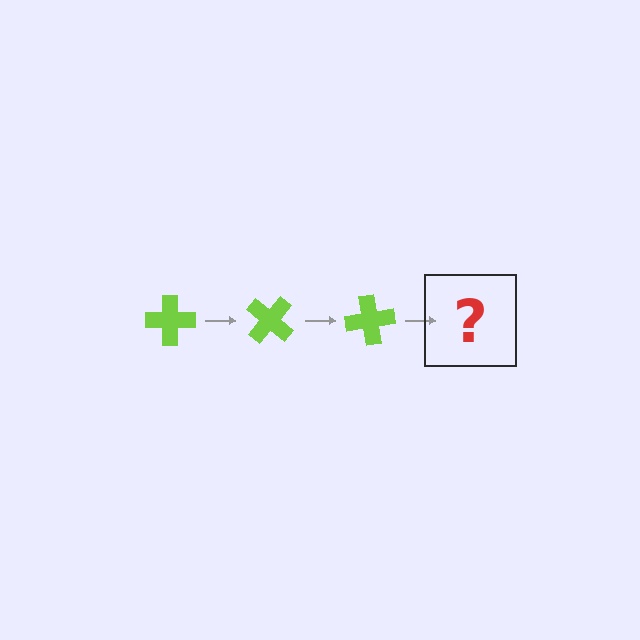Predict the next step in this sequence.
The next step is a lime cross rotated 120 degrees.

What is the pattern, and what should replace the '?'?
The pattern is that the cross rotates 40 degrees each step. The '?' should be a lime cross rotated 120 degrees.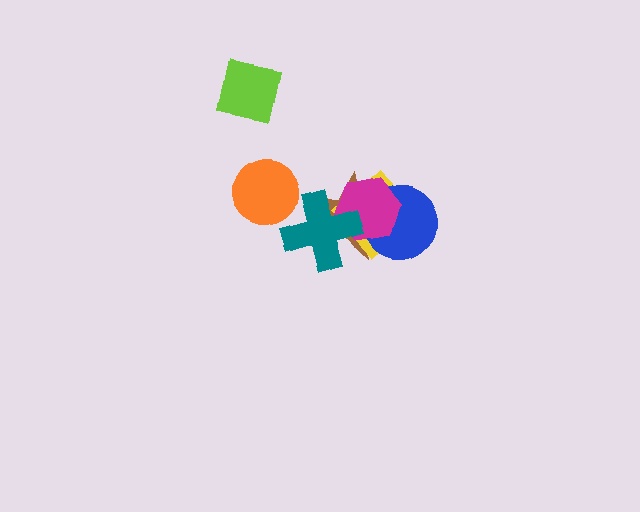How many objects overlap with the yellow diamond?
4 objects overlap with the yellow diamond.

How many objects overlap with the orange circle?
0 objects overlap with the orange circle.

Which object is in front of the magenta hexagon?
The teal cross is in front of the magenta hexagon.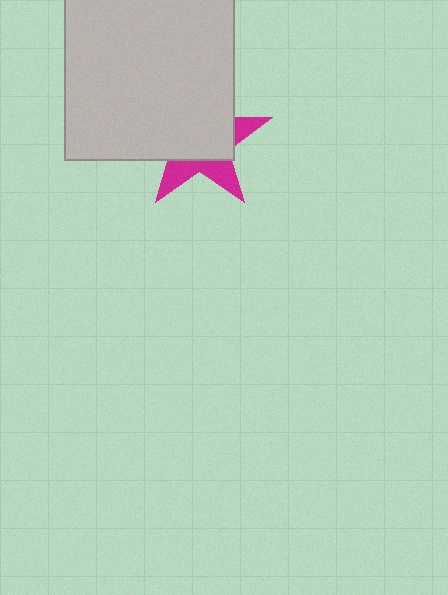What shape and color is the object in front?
The object in front is a light gray square.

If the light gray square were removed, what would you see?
You would see the complete magenta star.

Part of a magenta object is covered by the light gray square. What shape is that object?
It is a star.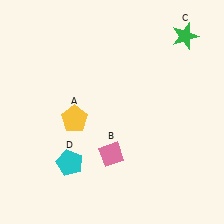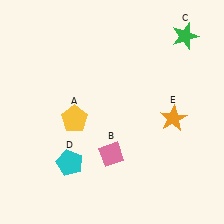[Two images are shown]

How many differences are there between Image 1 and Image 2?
There is 1 difference between the two images.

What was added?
An orange star (E) was added in Image 2.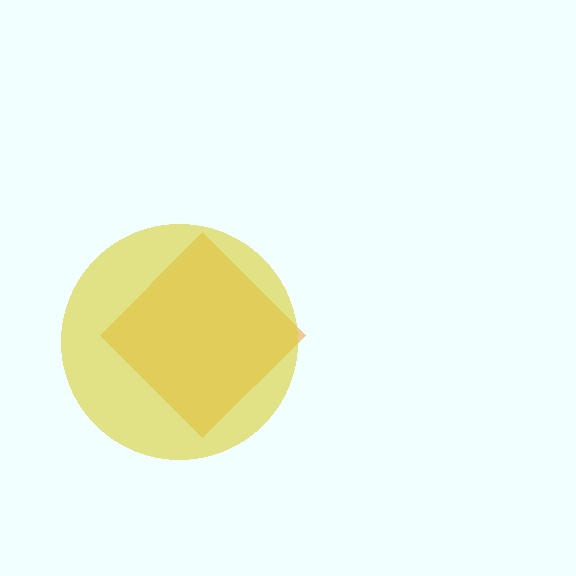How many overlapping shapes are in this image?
There are 2 overlapping shapes in the image.